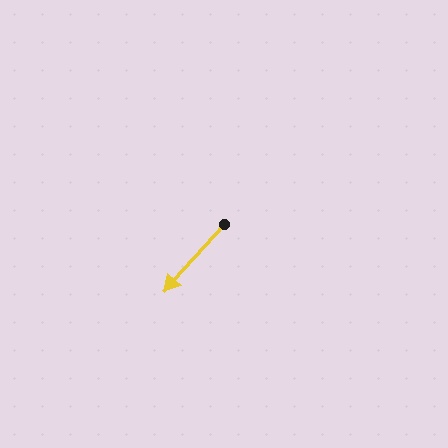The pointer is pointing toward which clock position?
Roughly 7 o'clock.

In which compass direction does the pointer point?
Southwest.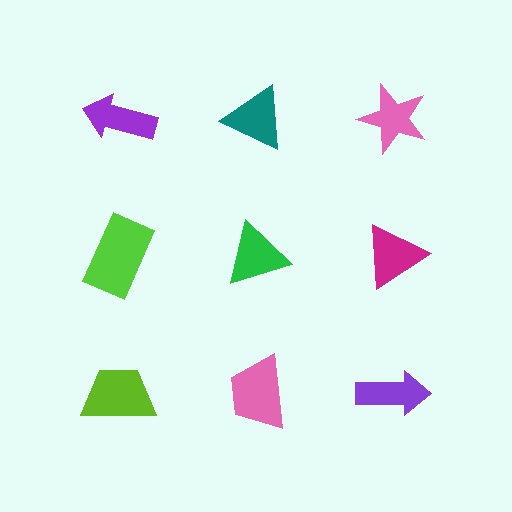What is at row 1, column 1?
A purple arrow.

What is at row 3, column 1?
A lime trapezoid.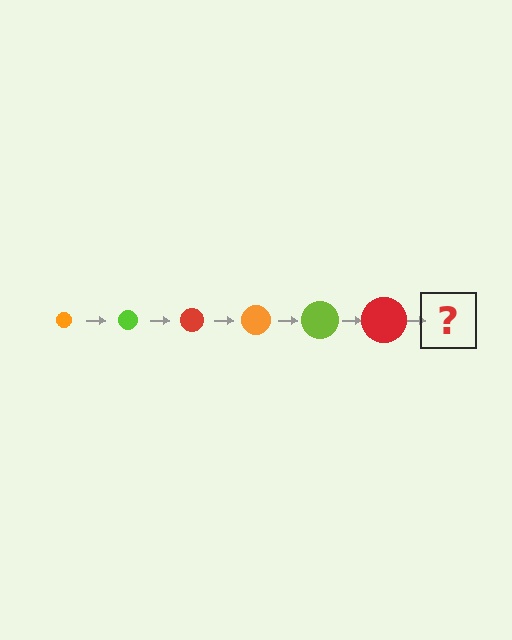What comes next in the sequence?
The next element should be an orange circle, larger than the previous one.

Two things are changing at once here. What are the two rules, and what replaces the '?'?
The two rules are that the circle grows larger each step and the color cycles through orange, lime, and red. The '?' should be an orange circle, larger than the previous one.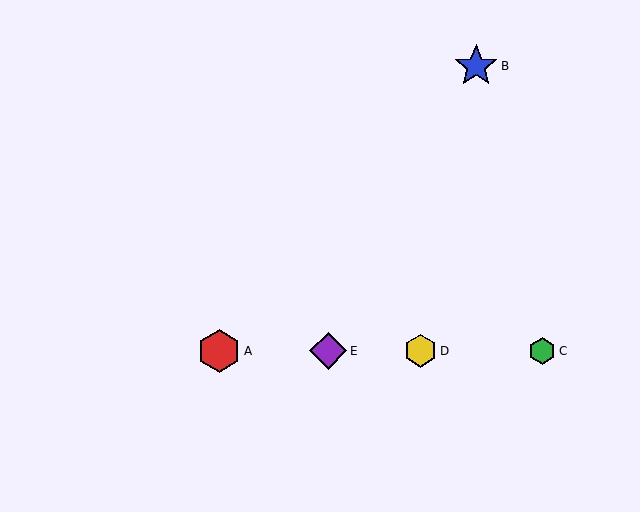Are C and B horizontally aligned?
No, C is at y≈351 and B is at y≈66.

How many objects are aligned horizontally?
4 objects (A, C, D, E) are aligned horizontally.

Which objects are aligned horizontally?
Objects A, C, D, E are aligned horizontally.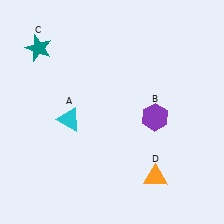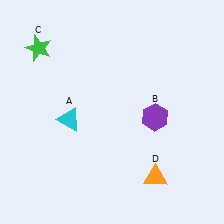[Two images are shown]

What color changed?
The star (C) changed from teal in Image 1 to green in Image 2.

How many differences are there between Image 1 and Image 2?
There is 1 difference between the two images.